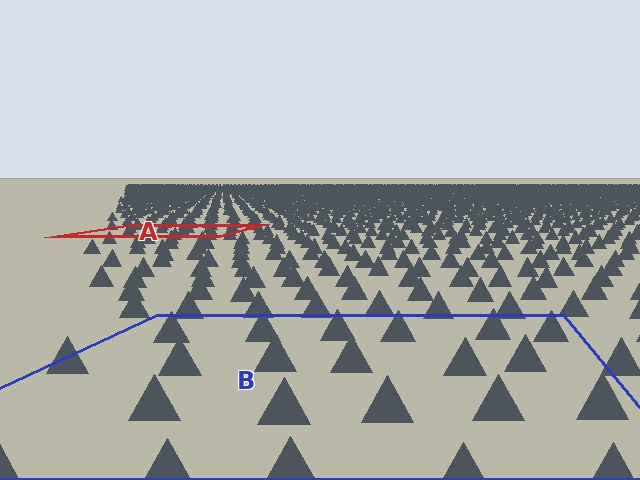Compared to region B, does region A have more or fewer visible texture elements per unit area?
Region A has more texture elements per unit area — they are packed more densely because it is farther away.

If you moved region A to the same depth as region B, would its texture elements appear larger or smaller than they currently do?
They would appear larger. At a closer depth, the same texture elements are projected at a bigger on-screen size.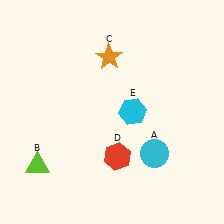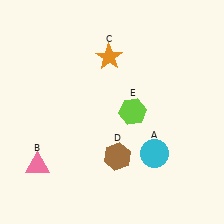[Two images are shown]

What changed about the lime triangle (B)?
In Image 1, B is lime. In Image 2, it changed to pink.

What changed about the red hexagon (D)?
In Image 1, D is red. In Image 2, it changed to brown.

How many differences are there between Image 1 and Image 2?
There are 3 differences between the two images.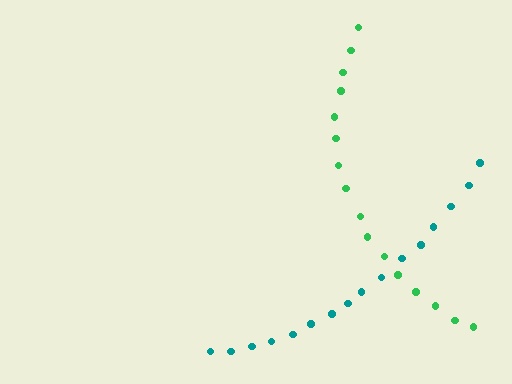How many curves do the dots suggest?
There are 2 distinct paths.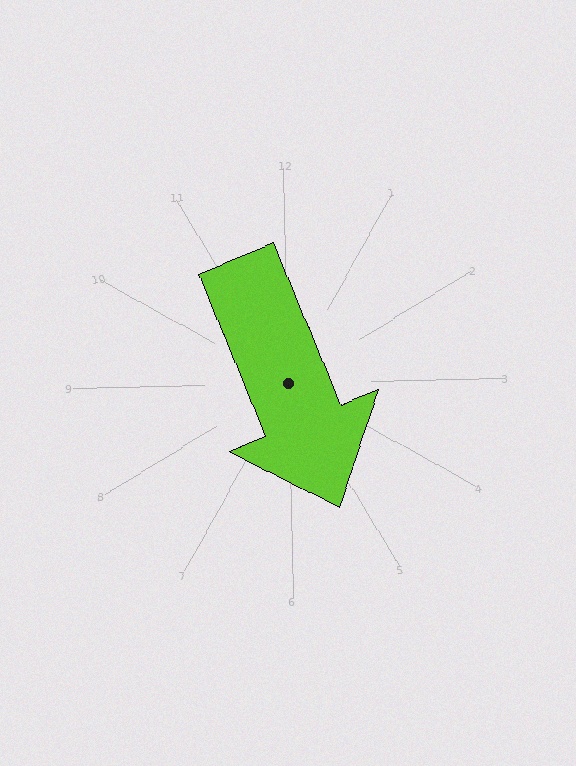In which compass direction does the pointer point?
South.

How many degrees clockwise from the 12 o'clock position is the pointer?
Approximately 159 degrees.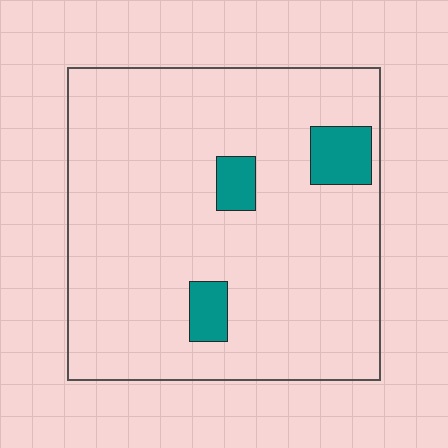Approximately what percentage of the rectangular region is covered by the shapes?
Approximately 10%.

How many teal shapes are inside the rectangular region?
3.